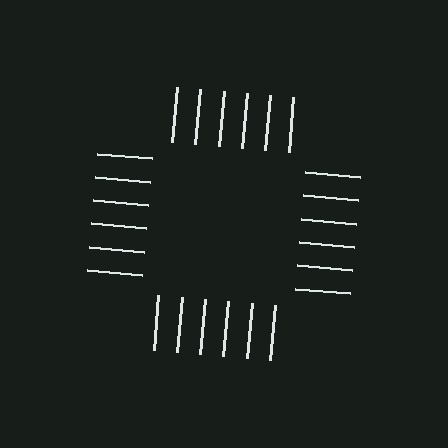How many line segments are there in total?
24 — 6 along each of the 4 edges.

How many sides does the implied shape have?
4 sides — the line-ends trace a square.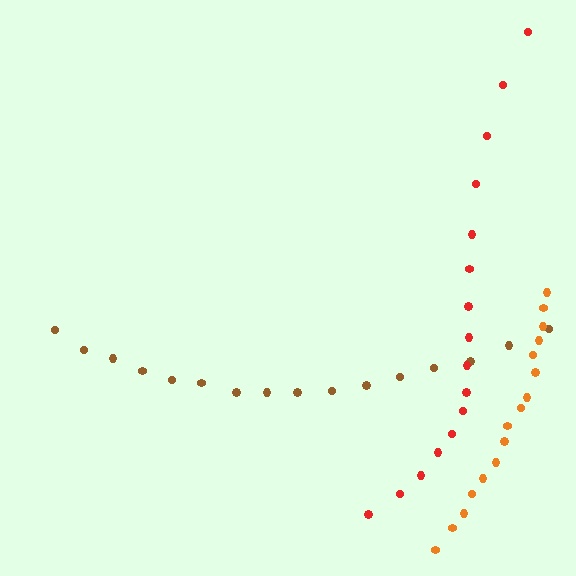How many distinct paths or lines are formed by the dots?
There are 3 distinct paths.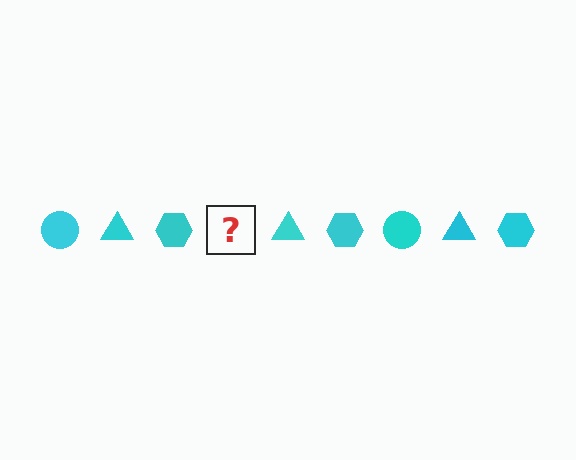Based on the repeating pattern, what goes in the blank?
The blank should be a cyan circle.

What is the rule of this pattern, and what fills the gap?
The rule is that the pattern cycles through circle, triangle, hexagon shapes in cyan. The gap should be filled with a cyan circle.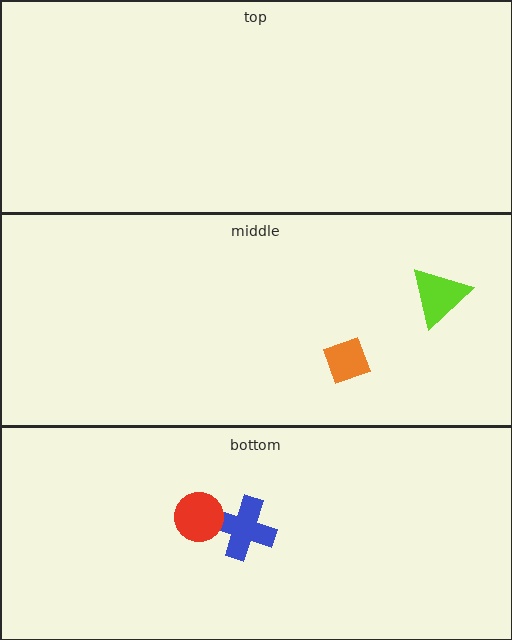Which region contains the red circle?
The bottom region.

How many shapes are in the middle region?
2.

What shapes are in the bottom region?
The blue cross, the red circle.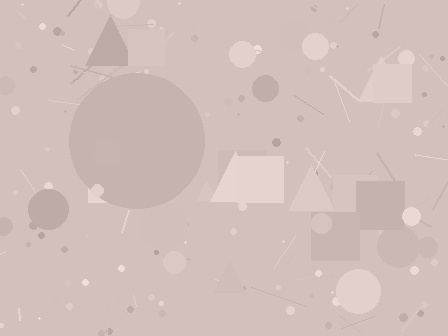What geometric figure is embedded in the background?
A circle is embedded in the background.